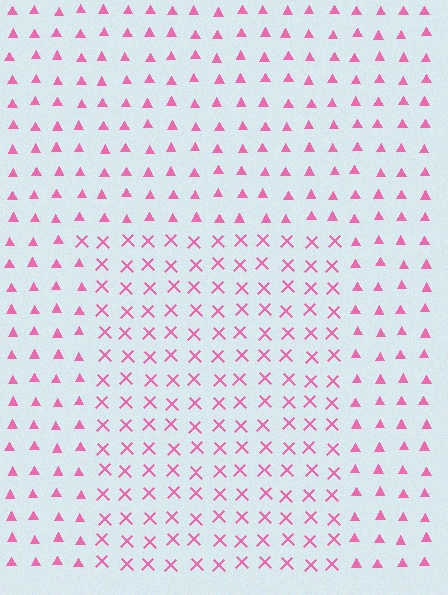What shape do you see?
I see a rectangle.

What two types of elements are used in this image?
The image uses X marks inside the rectangle region and triangles outside it.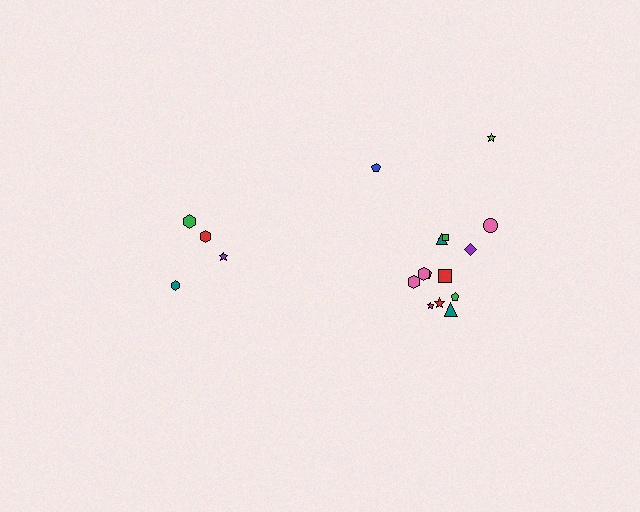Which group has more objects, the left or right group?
The right group.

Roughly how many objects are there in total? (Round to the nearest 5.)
Roughly 20 objects in total.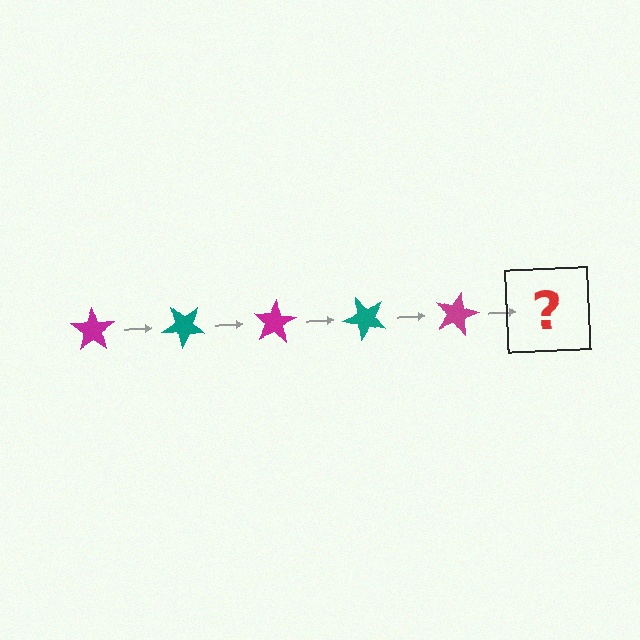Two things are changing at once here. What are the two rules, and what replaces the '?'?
The two rules are that it rotates 40 degrees each step and the color cycles through magenta and teal. The '?' should be a teal star, rotated 200 degrees from the start.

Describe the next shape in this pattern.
It should be a teal star, rotated 200 degrees from the start.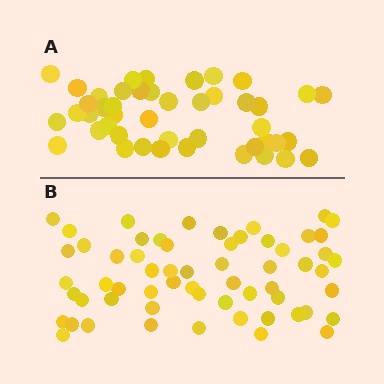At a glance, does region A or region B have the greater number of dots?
Region B (the bottom region) has more dots.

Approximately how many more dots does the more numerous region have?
Region B has approximately 15 more dots than region A.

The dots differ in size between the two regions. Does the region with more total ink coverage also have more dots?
No. Region A has more total ink coverage because its dots are larger, but region B actually contains more individual dots. Total area can be misleading — the number of items is what matters here.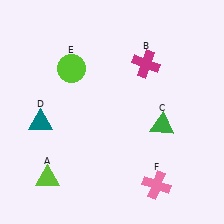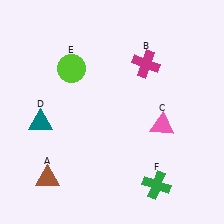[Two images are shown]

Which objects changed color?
A changed from lime to brown. C changed from green to pink. F changed from pink to green.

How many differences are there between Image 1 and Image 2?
There are 3 differences between the two images.